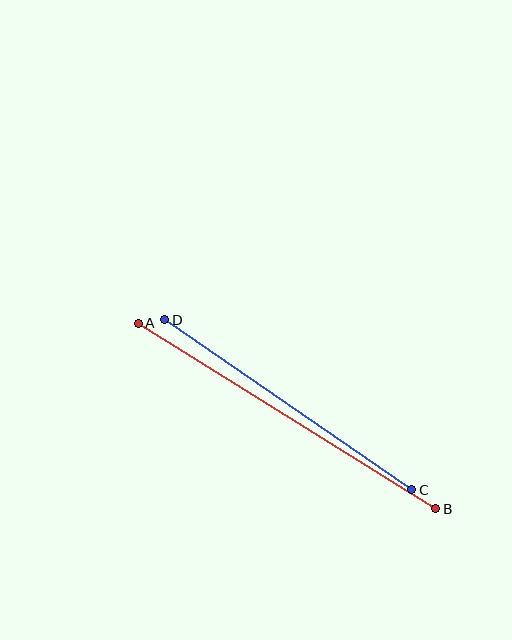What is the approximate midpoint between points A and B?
The midpoint is at approximately (287, 416) pixels.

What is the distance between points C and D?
The distance is approximately 300 pixels.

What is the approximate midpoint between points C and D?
The midpoint is at approximately (288, 405) pixels.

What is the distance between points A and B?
The distance is approximately 351 pixels.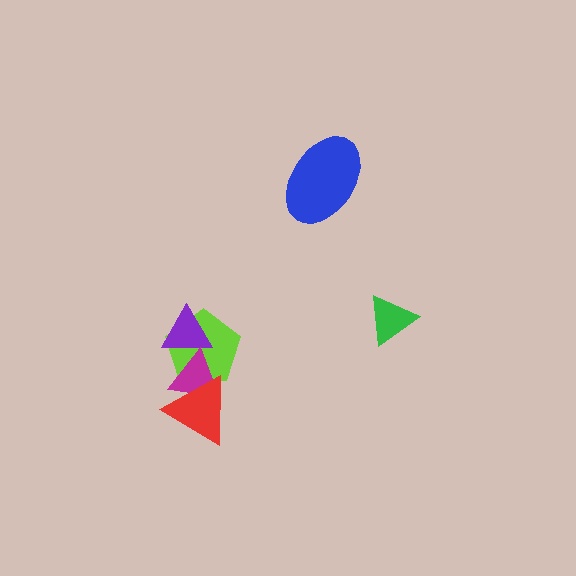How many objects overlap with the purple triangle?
2 objects overlap with the purple triangle.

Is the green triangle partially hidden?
No, no other shape covers it.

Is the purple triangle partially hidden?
Yes, it is partially covered by another shape.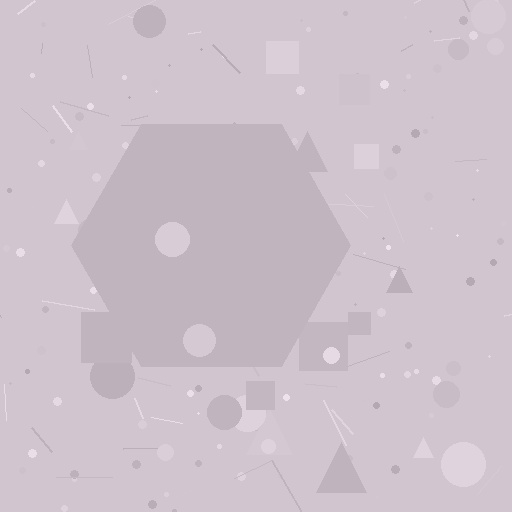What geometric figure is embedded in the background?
A hexagon is embedded in the background.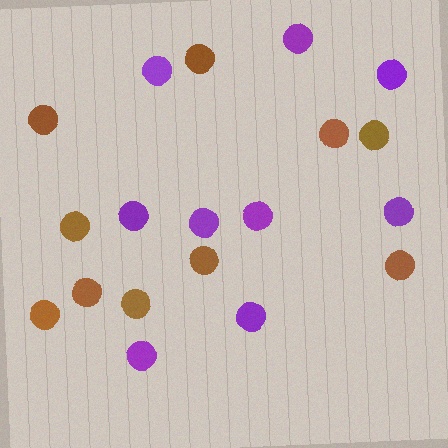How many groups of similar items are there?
There are 2 groups: one group of purple circles (9) and one group of brown circles (10).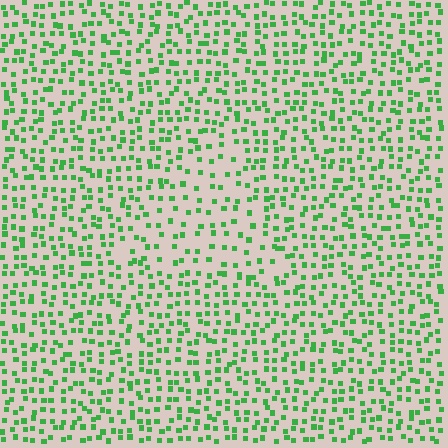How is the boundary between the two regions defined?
The boundary is defined by a change in element density (approximately 1.8x ratio). All elements are the same color, size, and shape.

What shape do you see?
I see a triangle.